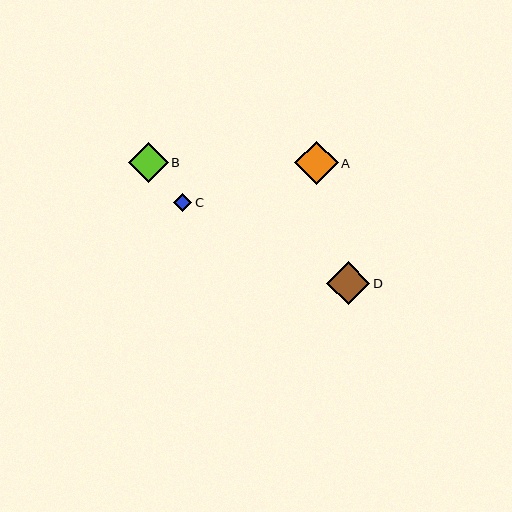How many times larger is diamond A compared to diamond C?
Diamond A is approximately 2.4 times the size of diamond C.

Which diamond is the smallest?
Diamond C is the smallest with a size of approximately 18 pixels.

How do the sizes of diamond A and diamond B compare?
Diamond A and diamond B are approximately the same size.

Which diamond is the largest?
Diamond A is the largest with a size of approximately 43 pixels.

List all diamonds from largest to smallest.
From largest to smallest: A, D, B, C.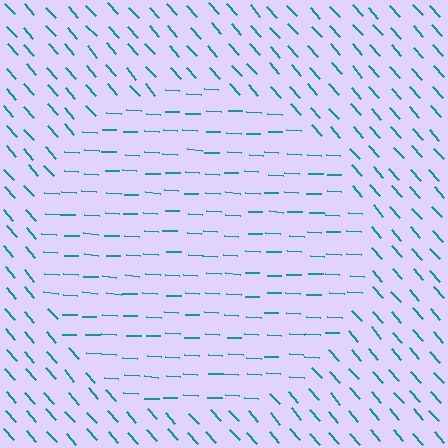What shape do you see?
I see a circle.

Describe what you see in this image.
The image is filled with small teal line segments. A circle region in the image has lines oriented differently from the surrounding lines, creating a visible texture boundary.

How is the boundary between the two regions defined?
The boundary is defined purely by a change in line orientation (approximately 45 degrees difference). All lines are the same color and thickness.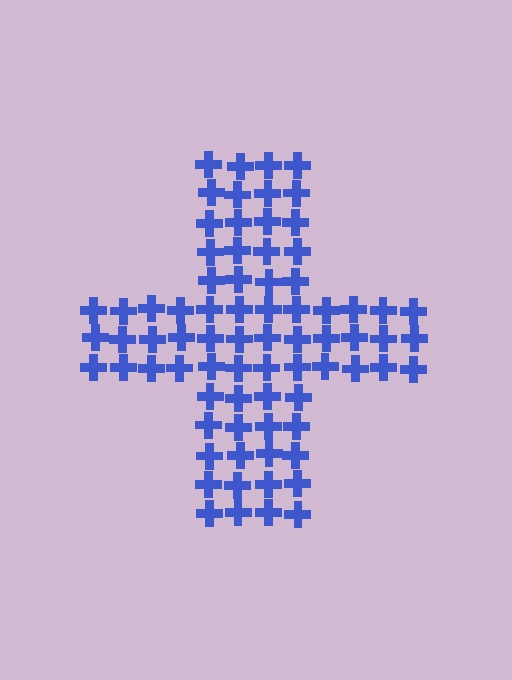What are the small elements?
The small elements are crosses.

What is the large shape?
The large shape is a cross.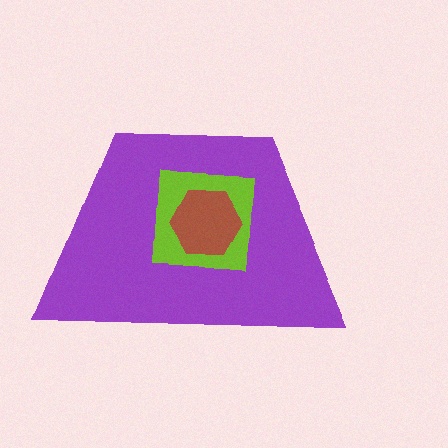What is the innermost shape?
The brown hexagon.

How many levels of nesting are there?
3.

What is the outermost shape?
The purple trapezoid.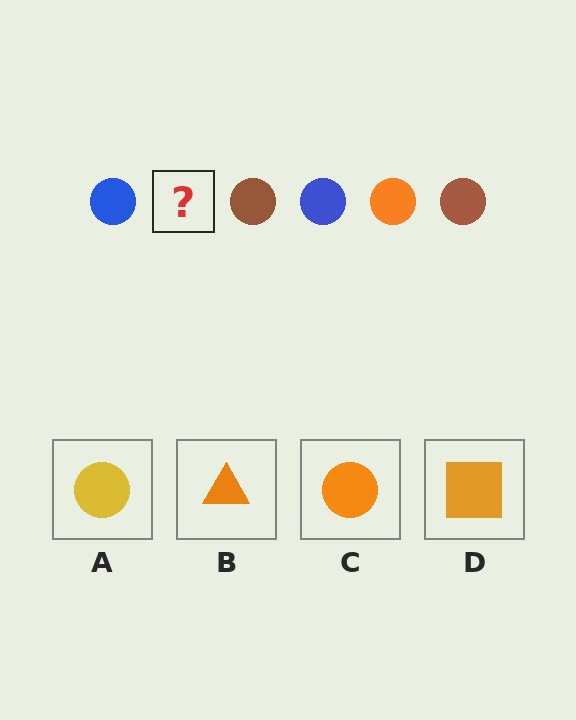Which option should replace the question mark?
Option C.